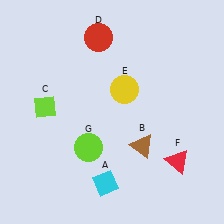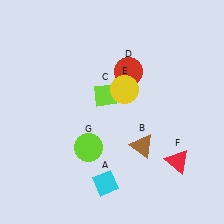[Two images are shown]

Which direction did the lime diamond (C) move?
The lime diamond (C) moved right.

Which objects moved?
The objects that moved are: the lime diamond (C), the red circle (D).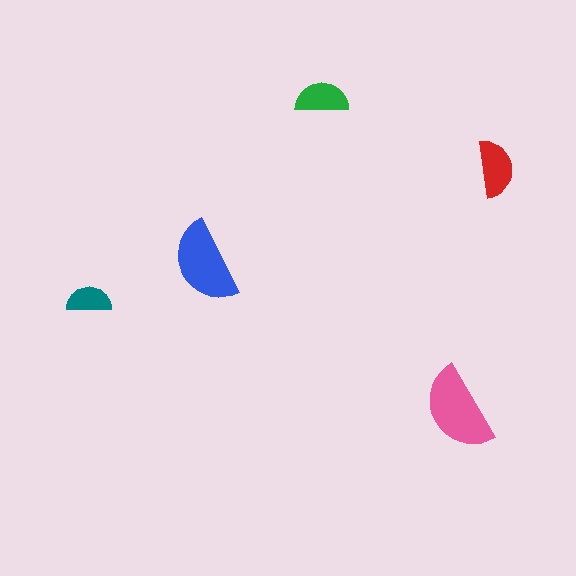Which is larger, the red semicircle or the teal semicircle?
The red one.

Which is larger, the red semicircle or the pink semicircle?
The pink one.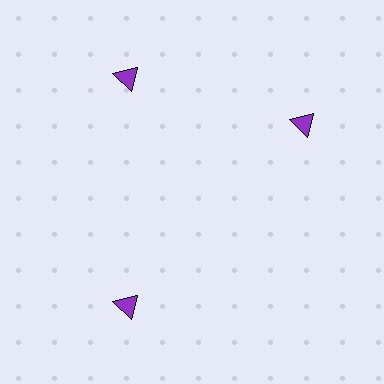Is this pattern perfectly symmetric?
No. The 3 purple triangles are arranged in a ring, but one element near the 3 o'clock position is rotated out of alignment along the ring, breaking the 3-fold rotational symmetry.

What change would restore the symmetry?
The symmetry would be restored by rotating it back into even spacing with its neighbors so that all 3 triangles sit at equal angles and equal distance from the center.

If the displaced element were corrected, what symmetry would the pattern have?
It would have 3-fold rotational symmetry — the pattern would map onto itself every 120 degrees.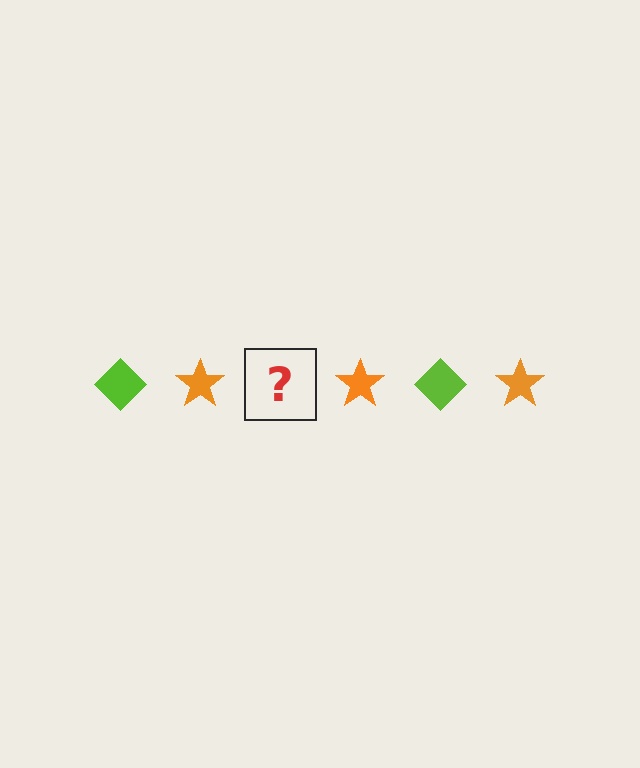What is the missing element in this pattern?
The missing element is a lime diamond.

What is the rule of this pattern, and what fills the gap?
The rule is that the pattern alternates between lime diamond and orange star. The gap should be filled with a lime diamond.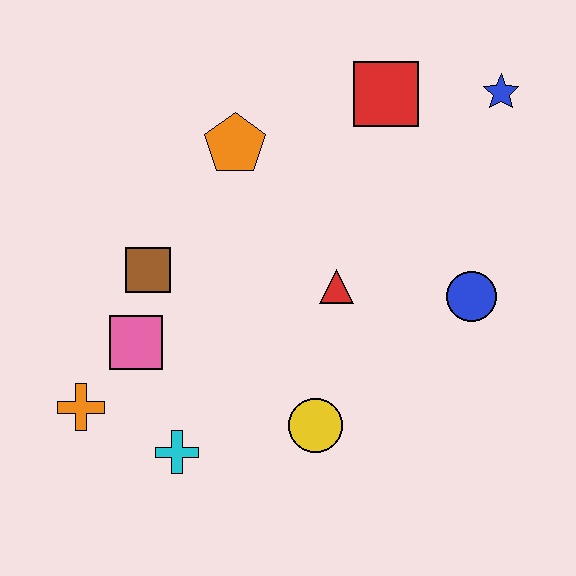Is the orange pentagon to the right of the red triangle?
No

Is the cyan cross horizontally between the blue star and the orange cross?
Yes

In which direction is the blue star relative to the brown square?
The blue star is to the right of the brown square.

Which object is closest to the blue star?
The red square is closest to the blue star.